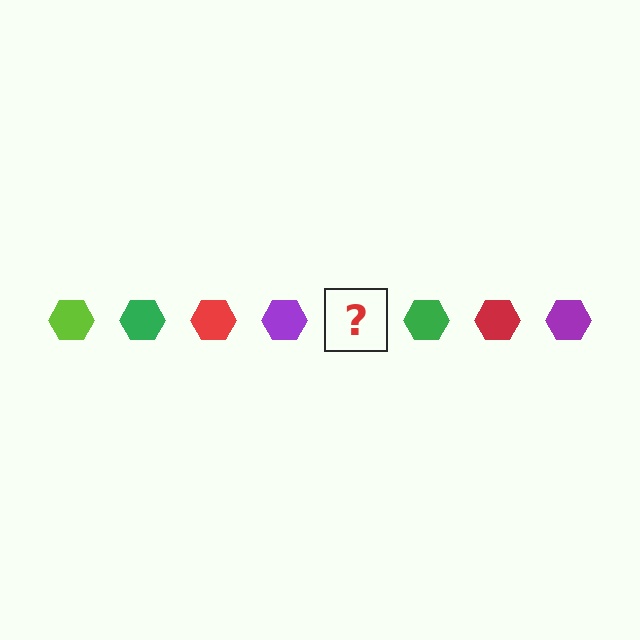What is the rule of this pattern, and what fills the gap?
The rule is that the pattern cycles through lime, green, red, purple hexagons. The gap should be filled with a lime hexagon.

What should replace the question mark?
The question mark should be replaced with a lime hexagon.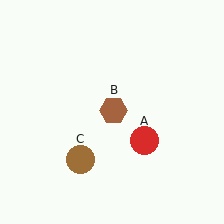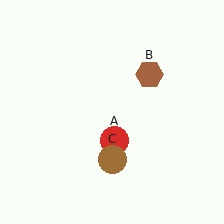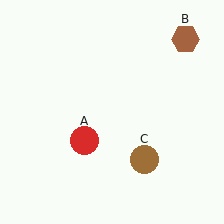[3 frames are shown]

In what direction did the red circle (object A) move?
The red circle (object A) moved left.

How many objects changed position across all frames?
3 objects changed position: red circle (object A), brown hexagon (object B), brown circle (object C).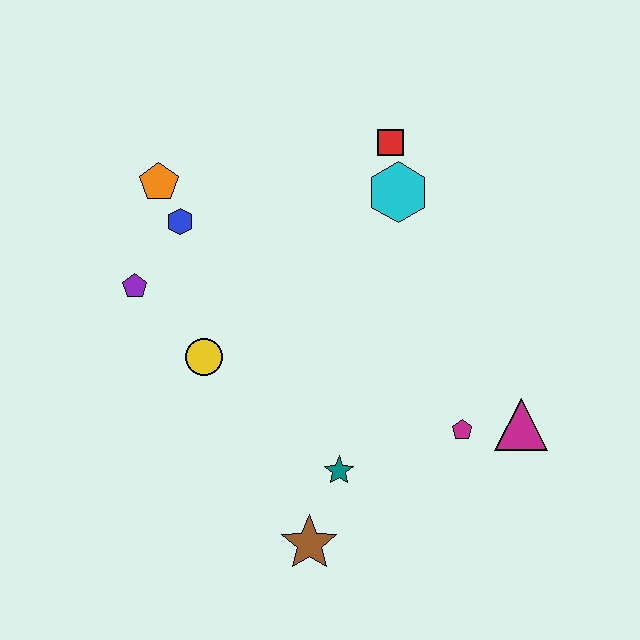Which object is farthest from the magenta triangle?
The orange pentagon is farthest from the magenta triangle.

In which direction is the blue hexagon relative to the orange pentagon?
The blue hexagon is below the orange pentagon.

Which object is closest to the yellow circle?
The purple pentagon is closest to the yellow circle.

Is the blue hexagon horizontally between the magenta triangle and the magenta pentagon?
No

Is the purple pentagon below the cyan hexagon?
Yes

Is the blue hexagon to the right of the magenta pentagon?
No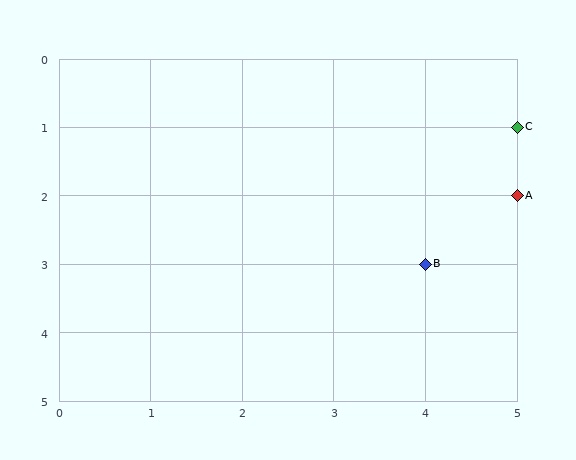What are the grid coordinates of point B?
Point B is at grid coordinates (4, 3).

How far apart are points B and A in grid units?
Points B and A are 1 column and 1 row apart (about 1.4 grid units diagonally).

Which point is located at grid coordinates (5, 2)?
Point A is at (5, 2).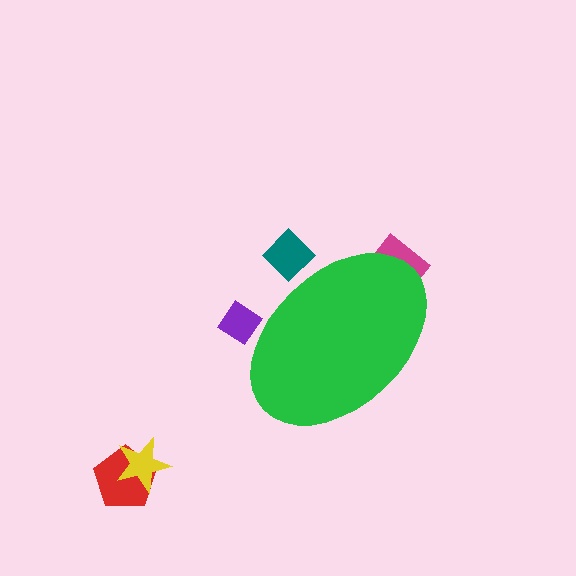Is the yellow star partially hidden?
No, the yellow star is fully visible.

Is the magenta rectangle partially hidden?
Yes, the magenta rectangle is partially hidden behind the green ellipse.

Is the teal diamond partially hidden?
Yes, the teal diamond is partially hidden behind the green ellipse.